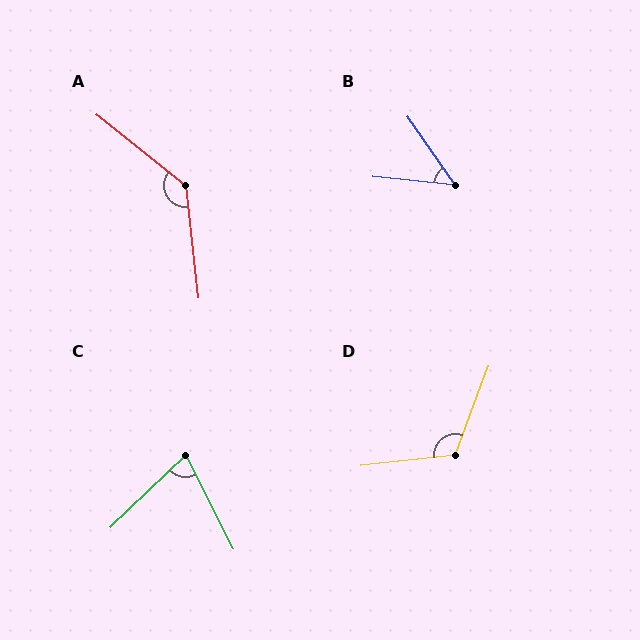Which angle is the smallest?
B, at approximately 50 degrees.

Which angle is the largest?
A, at approximately 135 degrees.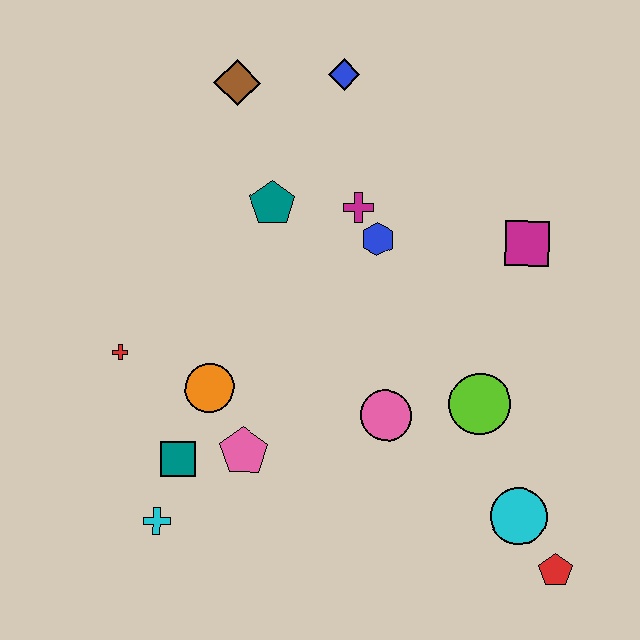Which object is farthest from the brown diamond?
The red pentagon is farthest from the brown diamond.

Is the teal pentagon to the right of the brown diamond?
Yes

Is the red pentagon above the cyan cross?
No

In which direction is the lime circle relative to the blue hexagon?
The lime circle is below the blue hexagon.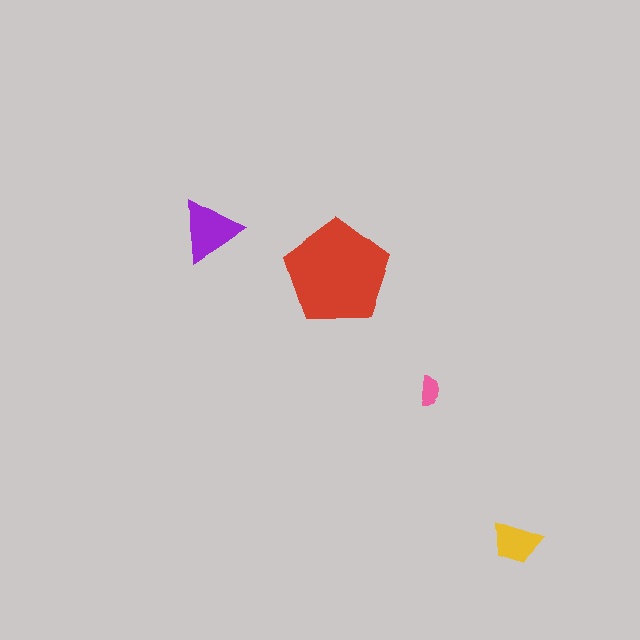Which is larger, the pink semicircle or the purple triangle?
The purple triangle.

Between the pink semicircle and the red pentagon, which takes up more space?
The red pentagon.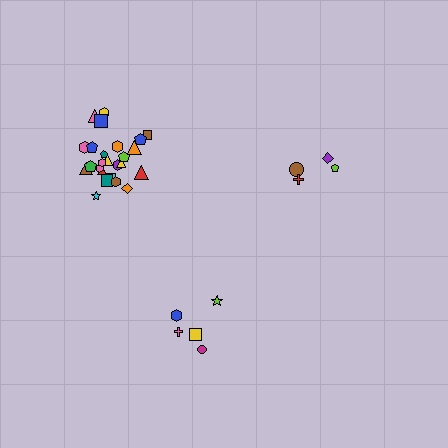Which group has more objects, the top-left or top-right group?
The top-left group.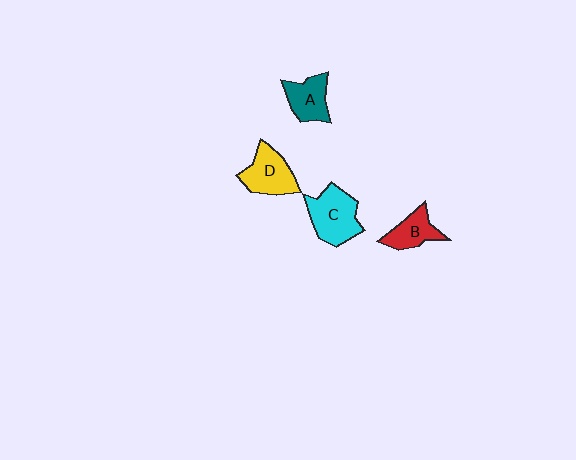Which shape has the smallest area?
Shape B (red).